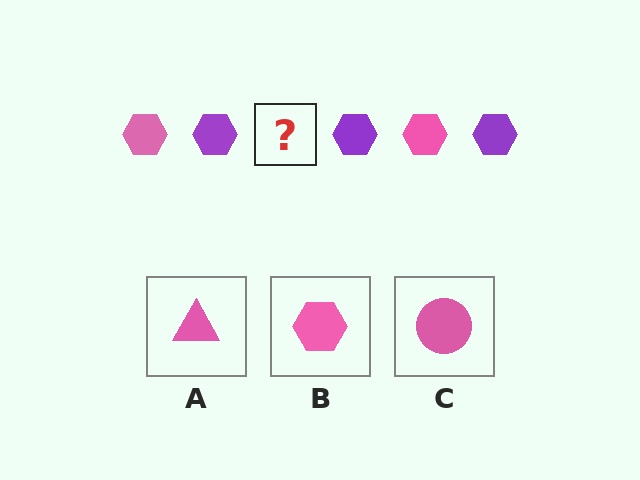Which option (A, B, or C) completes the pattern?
B.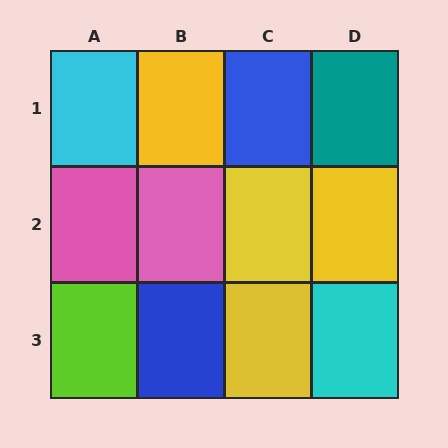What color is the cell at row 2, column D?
Yellow.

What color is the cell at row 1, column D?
Teal.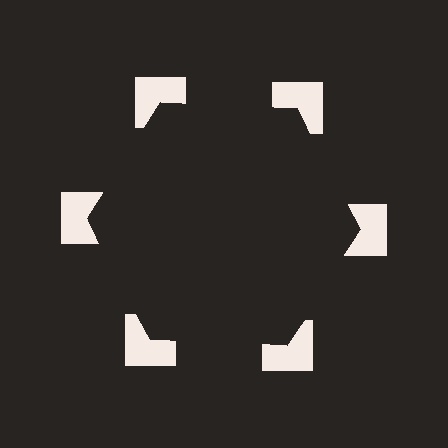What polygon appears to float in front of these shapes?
An illusory hexagon — its edges are inferred from the aligned wedge cuts in the notched squares, not physically drawn.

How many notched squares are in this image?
There are 6 — one at each vertex of the illusory hexagon.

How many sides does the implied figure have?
6 sides.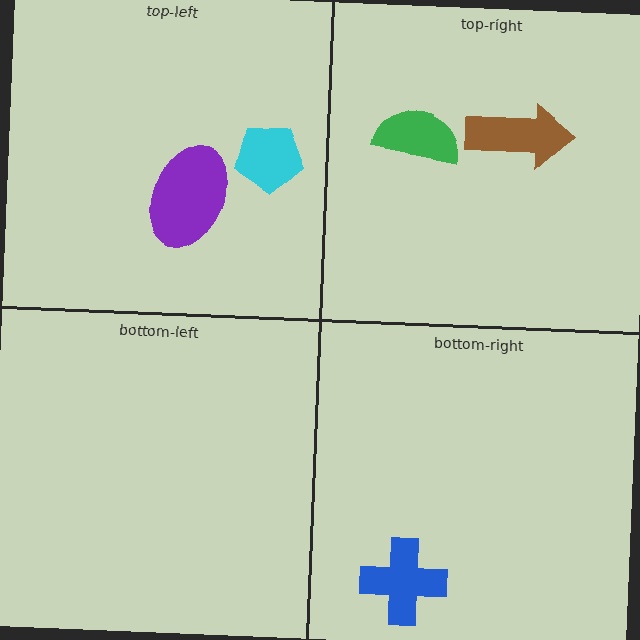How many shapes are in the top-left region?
2.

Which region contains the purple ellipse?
The top-left region.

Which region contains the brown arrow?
The top-right region.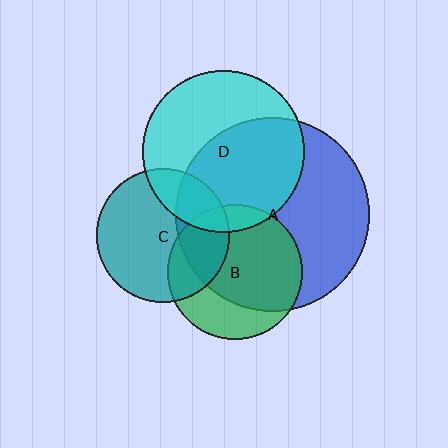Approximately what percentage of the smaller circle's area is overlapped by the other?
Approximately 20%.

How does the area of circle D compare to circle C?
Approximately 1.5 times.